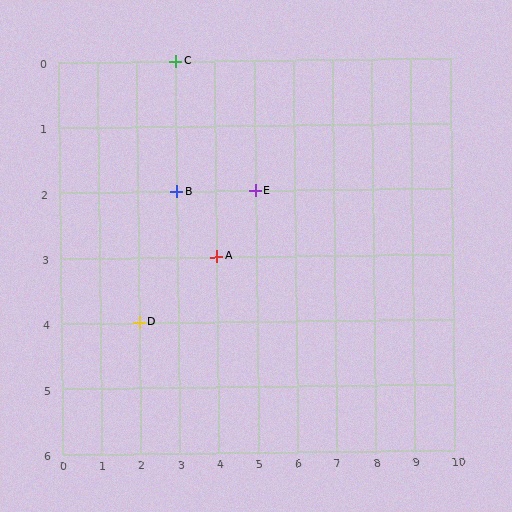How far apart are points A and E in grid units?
Points A and E are 1 column and 1 row apart (about 1.4 grid units diagonally).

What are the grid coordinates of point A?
Point A is at grid coordinates (4, 3).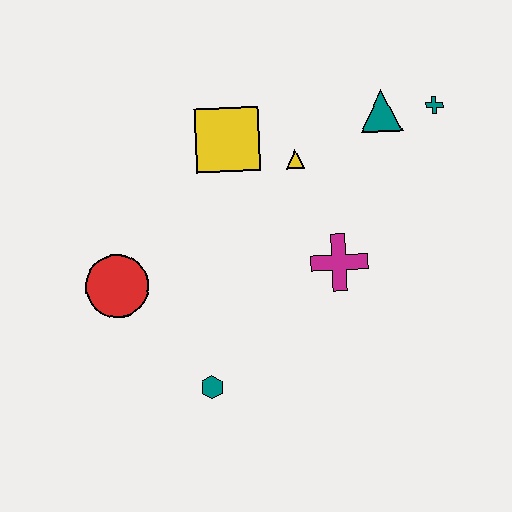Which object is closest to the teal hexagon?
The red circle is closest to the teal hexagon.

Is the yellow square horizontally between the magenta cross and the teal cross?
No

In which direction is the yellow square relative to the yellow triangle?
The yellow square is to the left of the yellow triangle.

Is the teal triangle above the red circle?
Yes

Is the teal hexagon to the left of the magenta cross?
Yes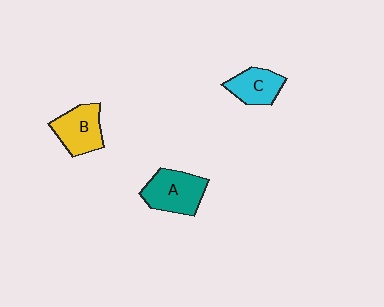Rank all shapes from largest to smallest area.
From largest to smallest: A (teal), B (yellow), C (cyan).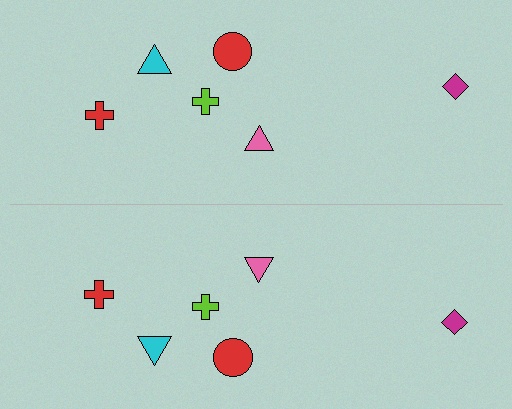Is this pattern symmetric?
Yes, this pattern has bilateral (reflection) symmetry.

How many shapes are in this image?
There are 12 shapes in this image.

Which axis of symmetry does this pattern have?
The pattern has a horizontal axis of symmetry running through the center of the image.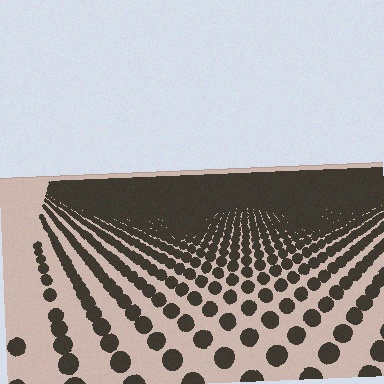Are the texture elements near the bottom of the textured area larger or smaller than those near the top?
Larger. Near the bottom, elements are closer to the viewer and appear at a bigger on-screen size.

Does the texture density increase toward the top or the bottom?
Density increases toward the top.